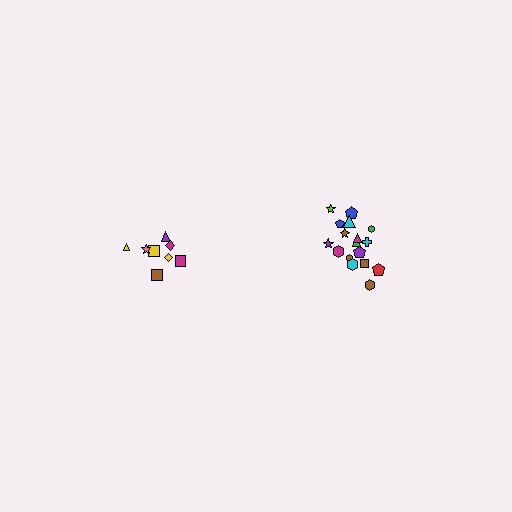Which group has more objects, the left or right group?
The right group.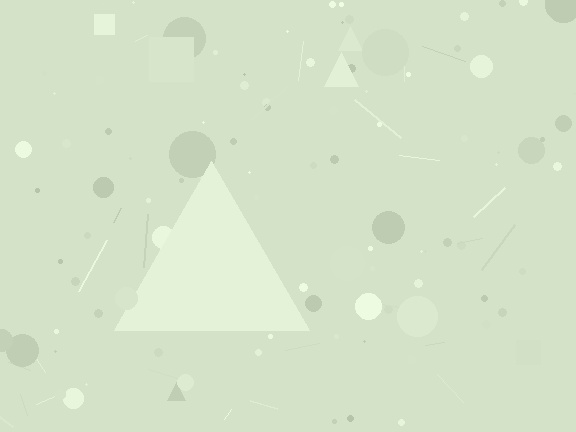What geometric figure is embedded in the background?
A triangle is embedded in the background.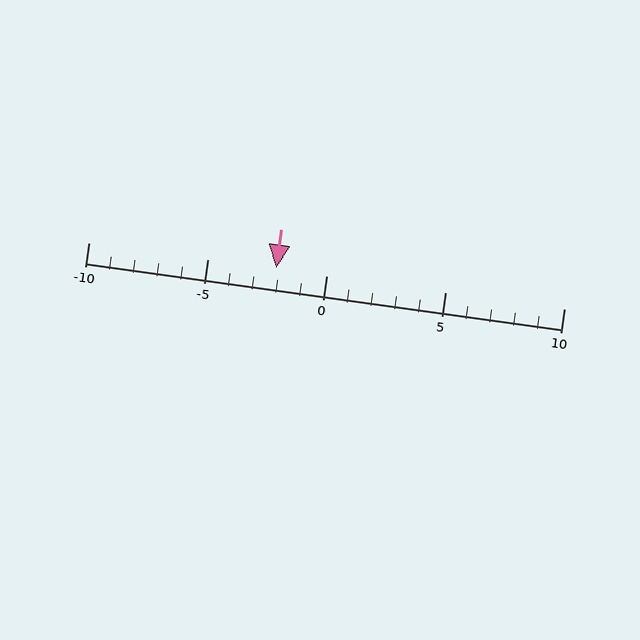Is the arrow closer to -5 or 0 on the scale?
The arrow is closer to 0.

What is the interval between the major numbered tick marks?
The major tick marks are spaced 5 units apart.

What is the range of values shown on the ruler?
The ruler shows values from -10 to 10.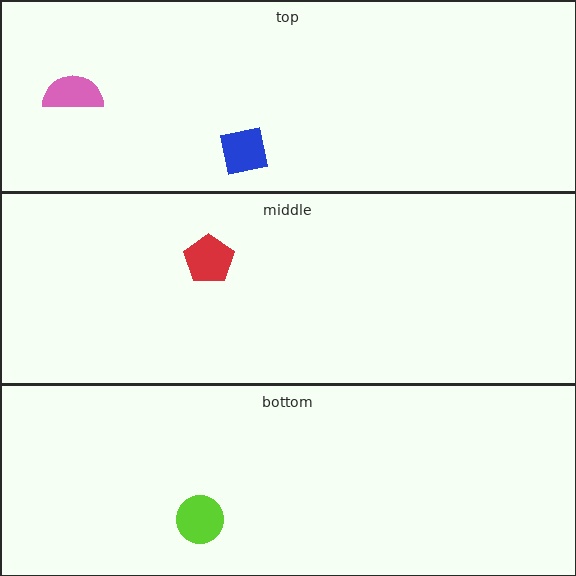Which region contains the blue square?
The top region.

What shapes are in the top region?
The blue square, the pink semicircle.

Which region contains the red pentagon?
The middle region.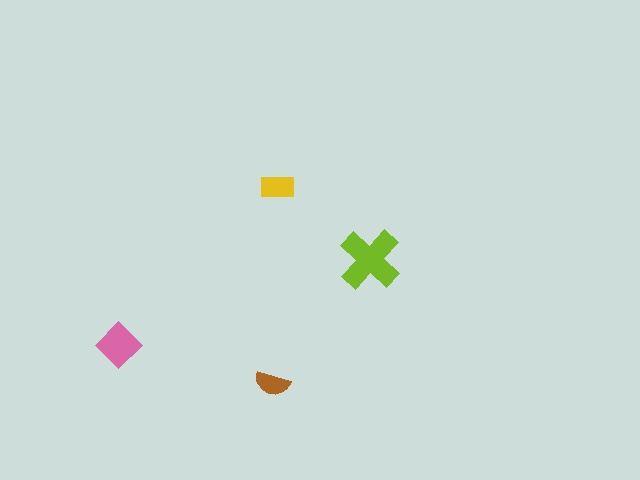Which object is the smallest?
The brown semicircle.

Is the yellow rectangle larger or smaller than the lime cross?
Smaller.